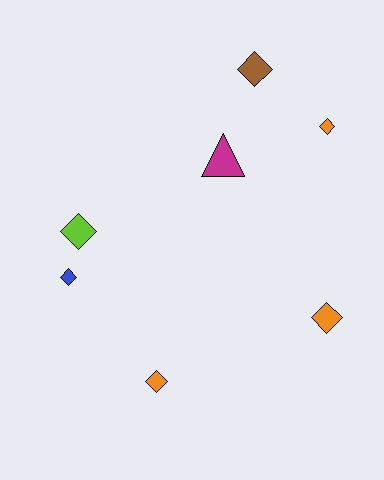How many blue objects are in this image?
There is 1 blue object.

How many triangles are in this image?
There is 1 triangle.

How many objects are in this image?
There are 7 objects.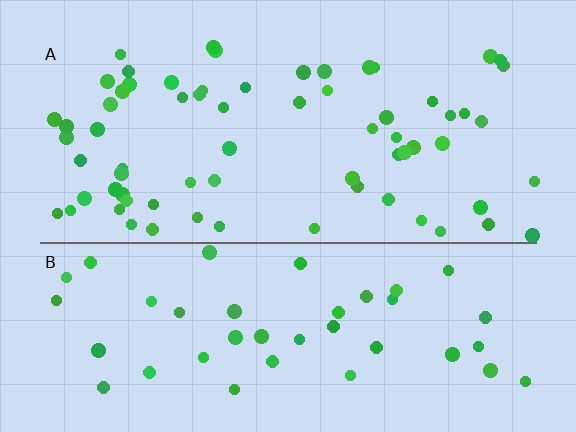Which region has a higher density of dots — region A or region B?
A (the top).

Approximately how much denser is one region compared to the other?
Approximately 1.6× — region A over region B.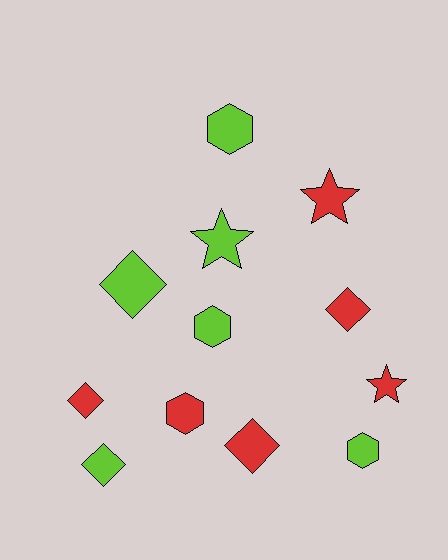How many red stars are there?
There are 2 red stars.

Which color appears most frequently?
Red, with 6 objects.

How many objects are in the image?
There are 12 objects.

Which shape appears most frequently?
Diamond, with 5 objects.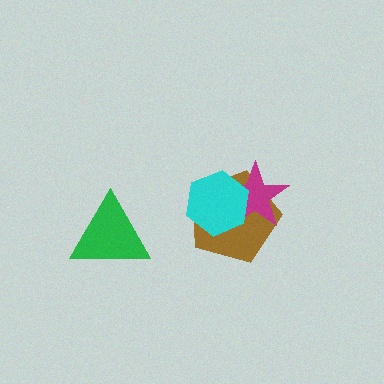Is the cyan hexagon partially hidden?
No, no other shape covers it.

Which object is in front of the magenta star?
The cyan hexagon is in front of the magenta star.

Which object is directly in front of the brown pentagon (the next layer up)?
The magenta star is directly in front of the brown pentagon.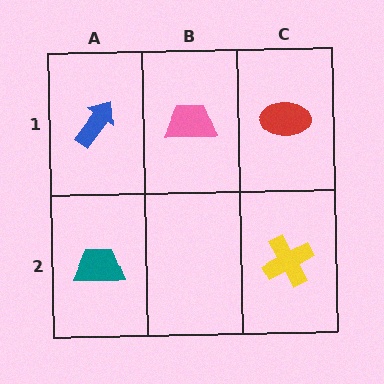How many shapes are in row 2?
2 shapes.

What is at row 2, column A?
A teal trapezoid.